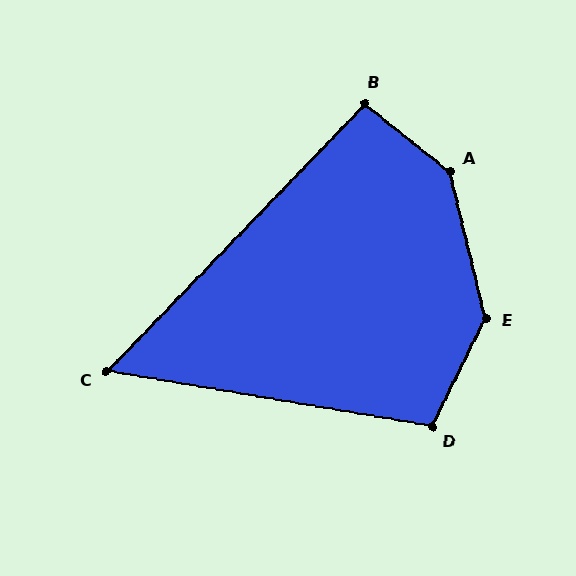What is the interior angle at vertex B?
Approximately 96 degrees (obtuse).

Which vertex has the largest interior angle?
A, at approximately 142 degrees.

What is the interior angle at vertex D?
Approximately 107 degrees (obtuse).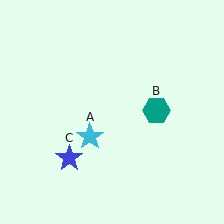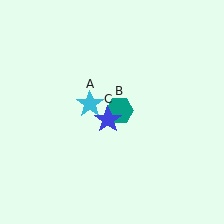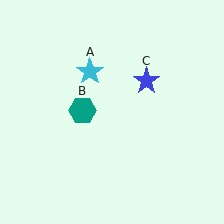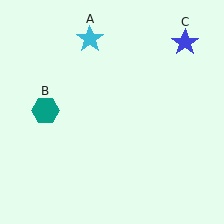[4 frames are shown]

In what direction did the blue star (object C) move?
The blue star (object C) moved up and to the right.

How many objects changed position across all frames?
3 objects changed position: cyan star (object A), teal hexagon (object B), blue star (object C).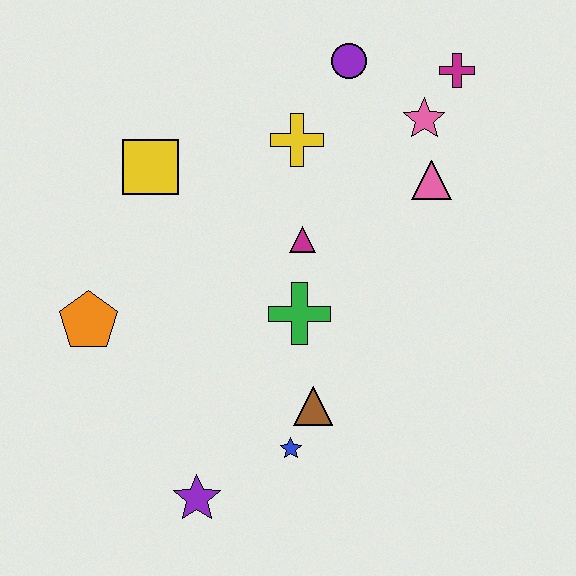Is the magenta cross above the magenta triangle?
Yes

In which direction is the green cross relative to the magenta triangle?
The green cross is below the magenta triangle.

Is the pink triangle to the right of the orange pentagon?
Yes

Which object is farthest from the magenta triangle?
The purple star is farthest from the magenta triangle.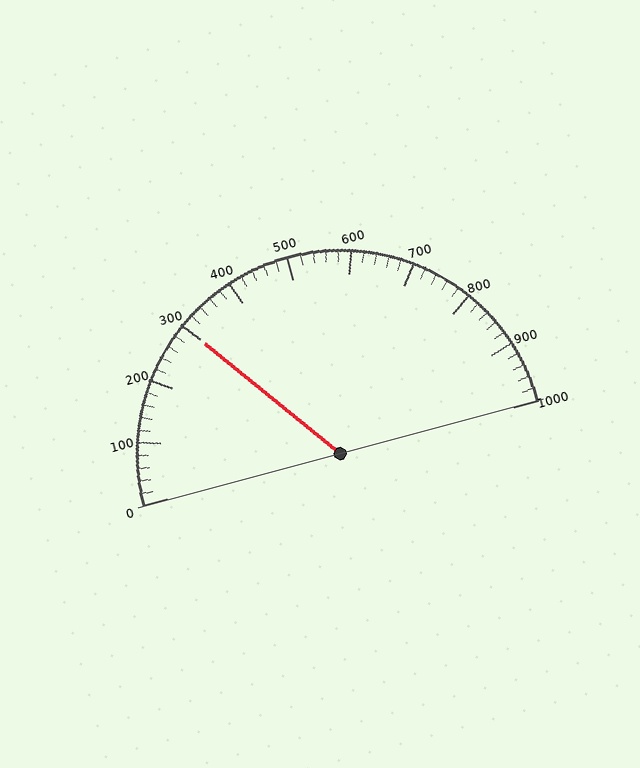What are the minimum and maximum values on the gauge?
The gauge ranges from 0 to 1000.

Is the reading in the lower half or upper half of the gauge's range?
The reading is in the lower half of the range (0 to 1000).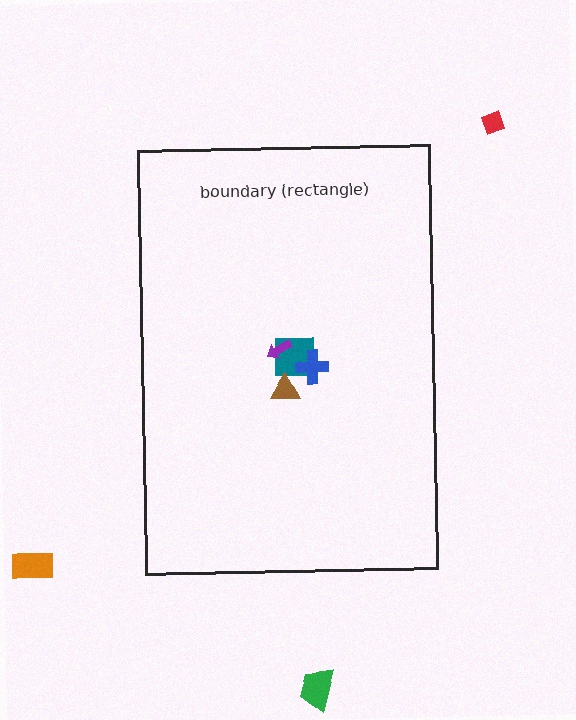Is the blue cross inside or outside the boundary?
Inside.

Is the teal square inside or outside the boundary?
Inside.